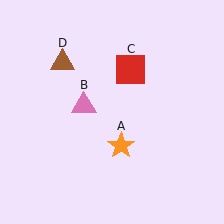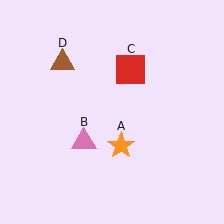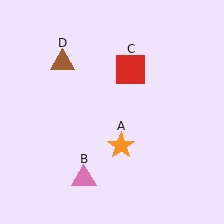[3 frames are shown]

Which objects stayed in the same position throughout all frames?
Orange star (object A) and red square (object C) and brown triangle (object D) remained stationary.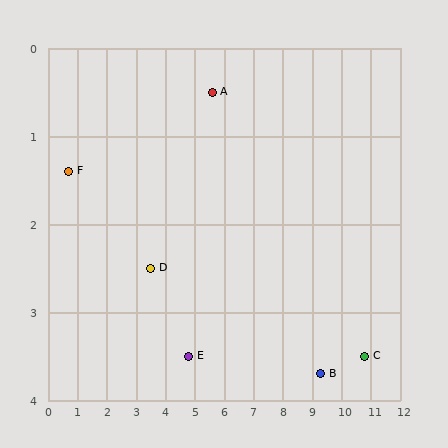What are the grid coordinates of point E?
Point E is at approximately (4.8, 3.5).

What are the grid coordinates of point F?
Point F is at approximately (0.7, 1.4).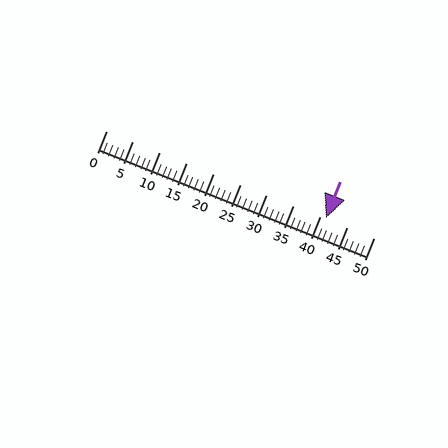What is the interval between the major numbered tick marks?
The major tick marks are spaced 5 units apart.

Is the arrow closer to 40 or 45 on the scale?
The arrow is closer to 40.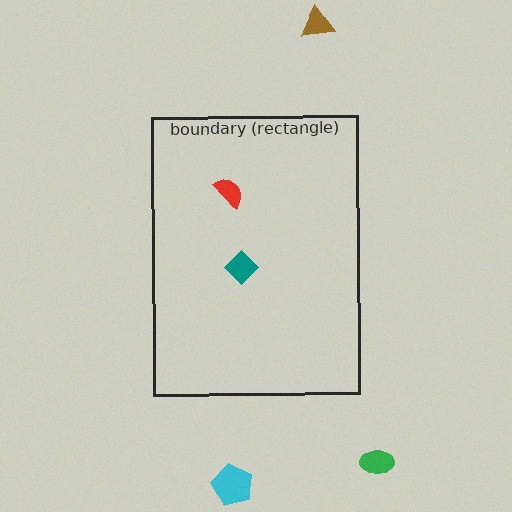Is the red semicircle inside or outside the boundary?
Inside.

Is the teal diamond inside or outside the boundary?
Inside.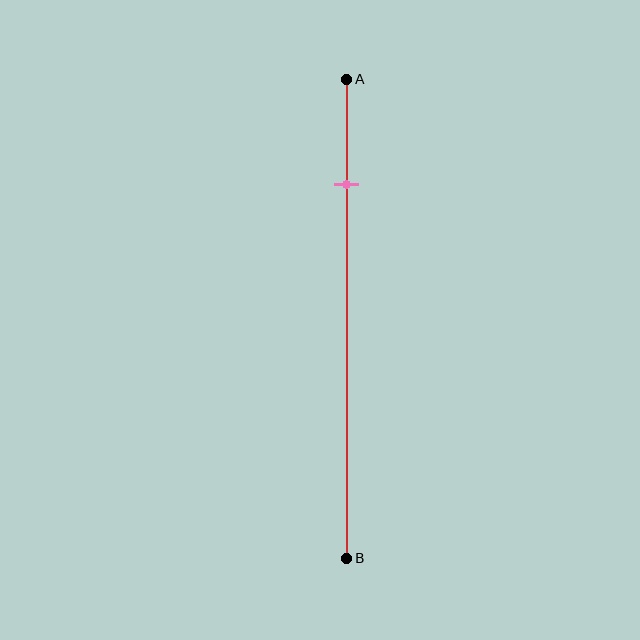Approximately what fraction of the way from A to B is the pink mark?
The pink mark is approximately 20% of the way from A to B.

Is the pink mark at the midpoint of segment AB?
No, the mark is at about 20% from A, not at the 50% midpoint.